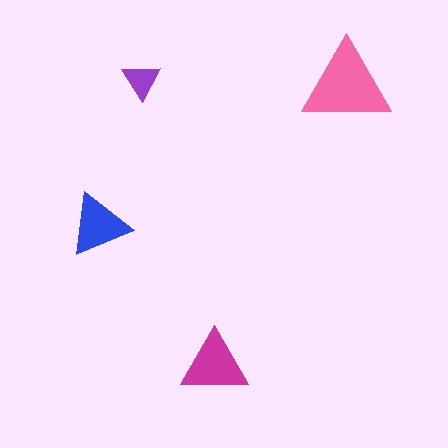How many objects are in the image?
There are 4 objects in the image.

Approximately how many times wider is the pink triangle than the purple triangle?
About 2.5 times wider.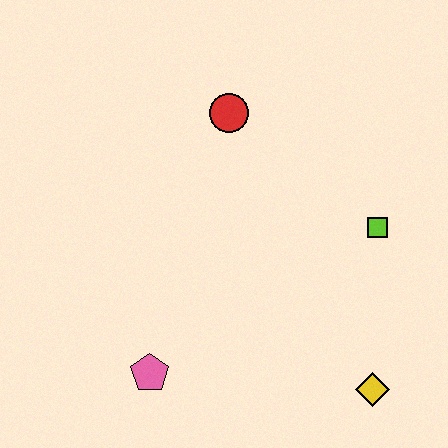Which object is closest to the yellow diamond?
The lime square is closest to the yellow diamond.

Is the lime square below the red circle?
Yes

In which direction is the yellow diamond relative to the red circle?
The yellow diamond is below the red circle.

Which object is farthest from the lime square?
The pink pentagon is farthest from the lime square.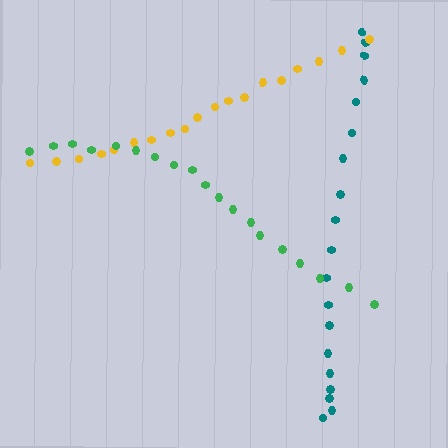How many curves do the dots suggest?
There are 3 distinct paths.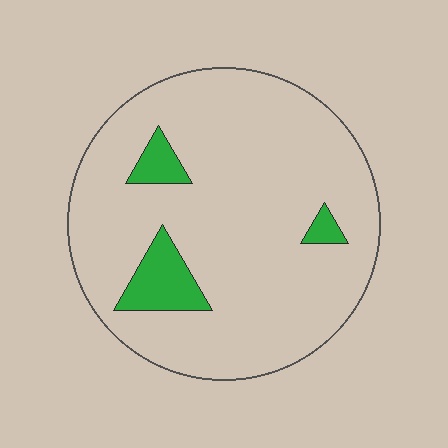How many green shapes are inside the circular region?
3.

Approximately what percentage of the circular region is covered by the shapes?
Approximately 10%.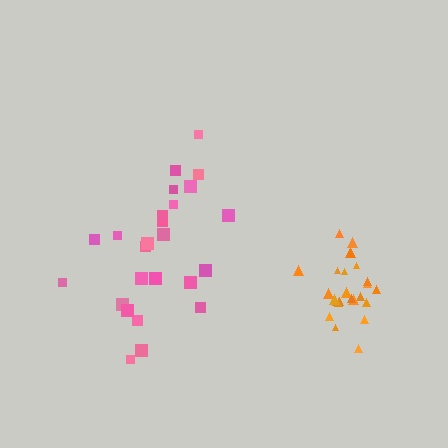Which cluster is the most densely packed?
Orange.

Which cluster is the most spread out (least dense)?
Pink.